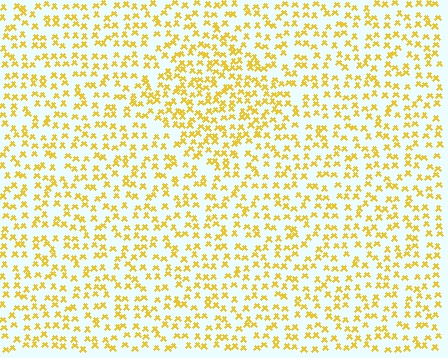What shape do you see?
I see a diamond.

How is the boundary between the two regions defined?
The boundary is defined by a change in element density (approximately 1.5x ratio). All elements are the same color, size, and shape.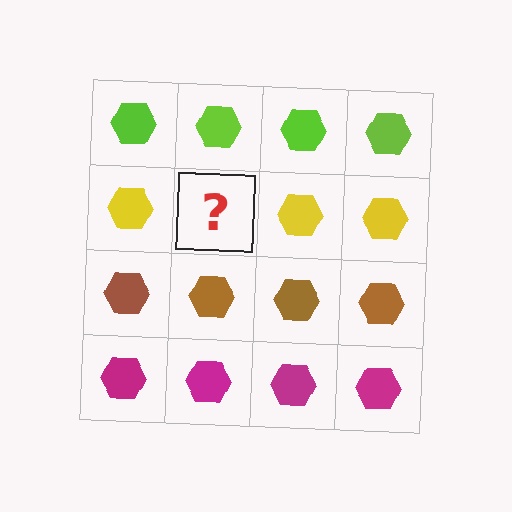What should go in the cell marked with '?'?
The missing cell should contain a yellow hexagon.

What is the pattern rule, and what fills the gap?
The rule is that each row has a consistent color. The gap should be filled with a yellow hexagon.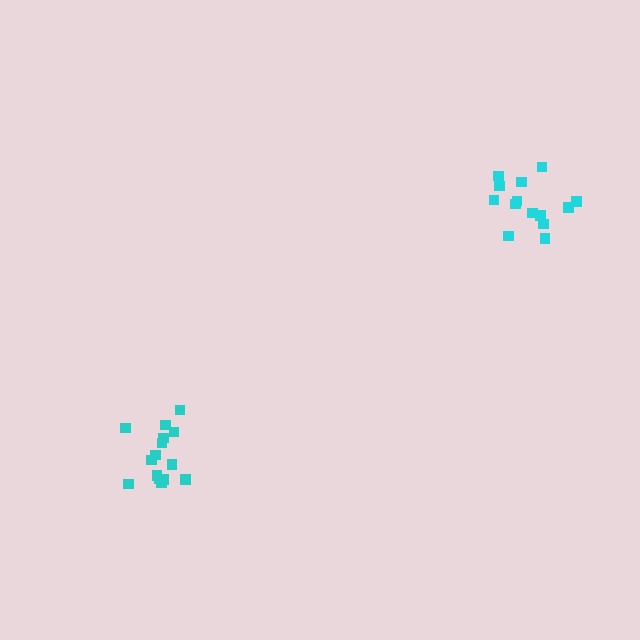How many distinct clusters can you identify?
There are 2 distinct clusters.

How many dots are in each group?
Group 1: 15 dots, Group 2: 14 dots (29 total).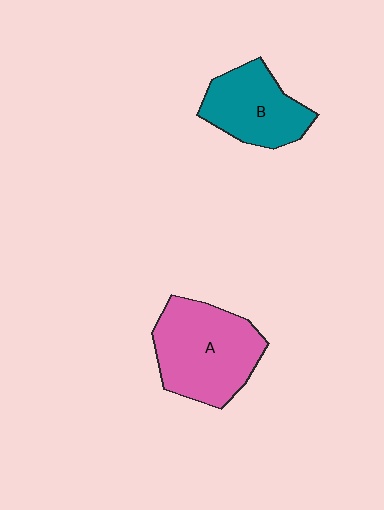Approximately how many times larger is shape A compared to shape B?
Approximately 1.4 times.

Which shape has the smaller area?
Shape B (teal).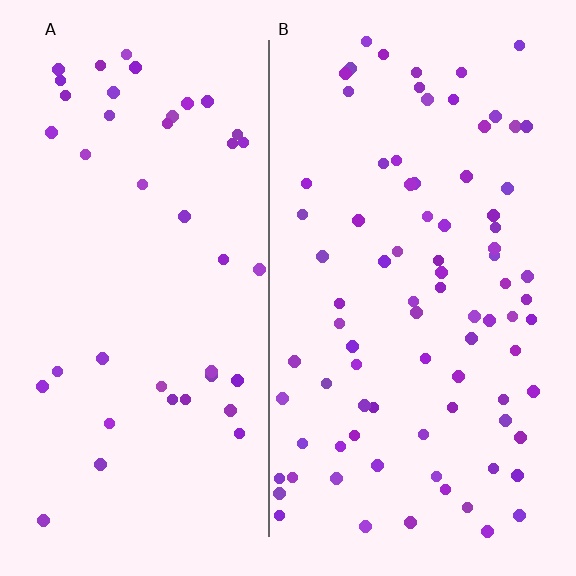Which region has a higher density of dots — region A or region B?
B (the right).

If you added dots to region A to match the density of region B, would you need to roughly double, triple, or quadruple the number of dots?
Approximately double.